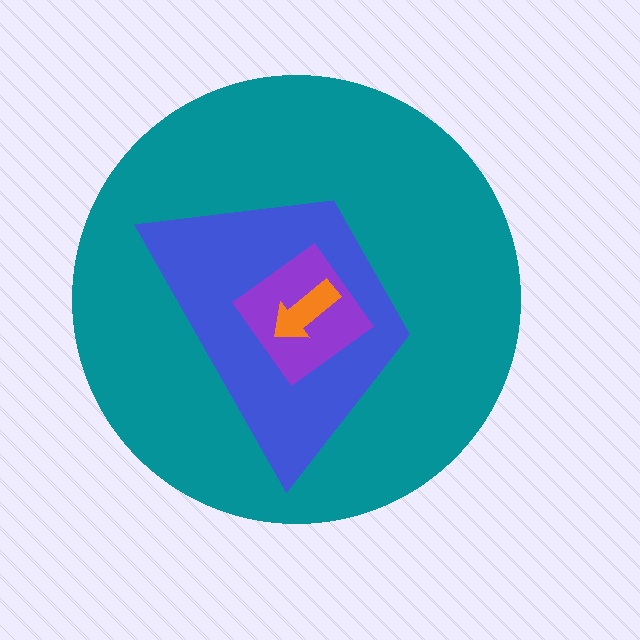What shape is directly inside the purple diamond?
The orange arrow.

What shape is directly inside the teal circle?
The blue trapezoid.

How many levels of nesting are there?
4.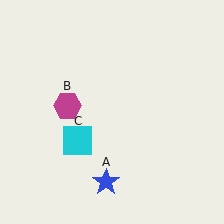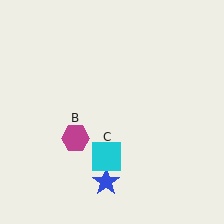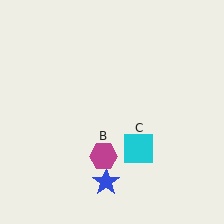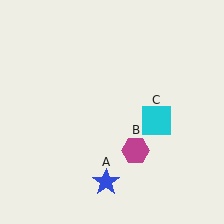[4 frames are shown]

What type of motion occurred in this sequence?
The magenta hexagon (object B), cyan square (object C) rotated counterclockwise around the center of the scene.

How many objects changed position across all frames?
2 objects changed position: magenta hexagon (object B), cyan square (object C).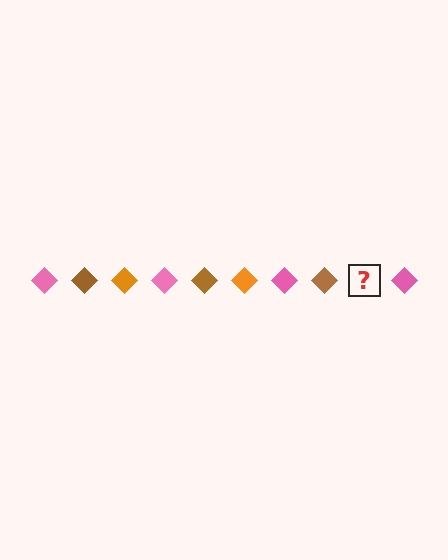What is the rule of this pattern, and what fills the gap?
The rule is that the pattern cycles through pink, brown, orange diamonds. The gap should be filled with an orange diamond.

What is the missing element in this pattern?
The missing element is an orange diamond.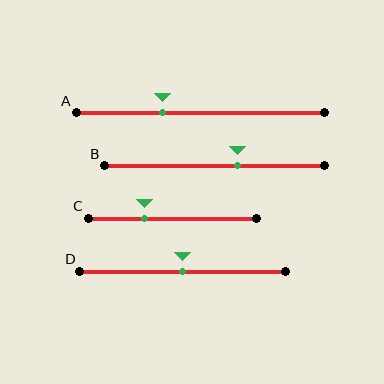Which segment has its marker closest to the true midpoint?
Segment D has its marker closest to the true midpoint.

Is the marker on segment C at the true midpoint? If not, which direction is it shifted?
No, the marker on segment C is shifted to the left by about 17% of the segment length.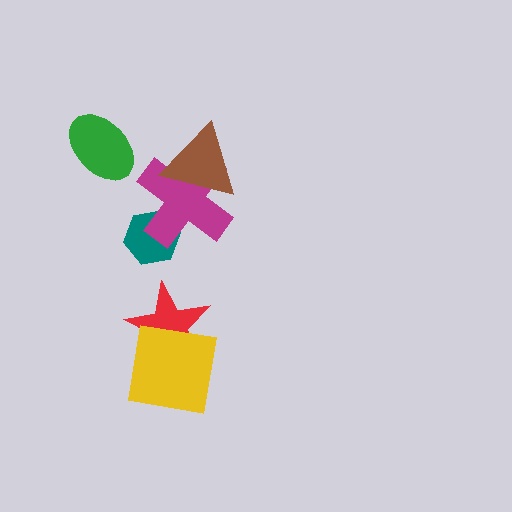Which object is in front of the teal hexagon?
The magenta cross is in front of the teal hexagon.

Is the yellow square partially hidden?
No, no other shape covers it.